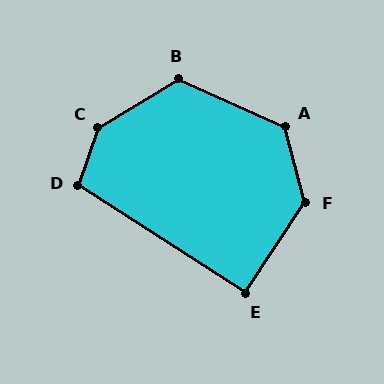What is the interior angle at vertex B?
Approximately 125 degrees (obtuse).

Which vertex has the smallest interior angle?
E, at approximately 91 degrees.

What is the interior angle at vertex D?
Approximately 104 degrees (obtuse).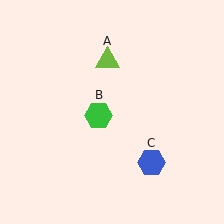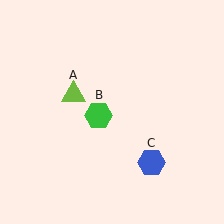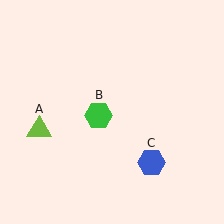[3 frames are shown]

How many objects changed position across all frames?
1 object changed position: lime triangle (object A).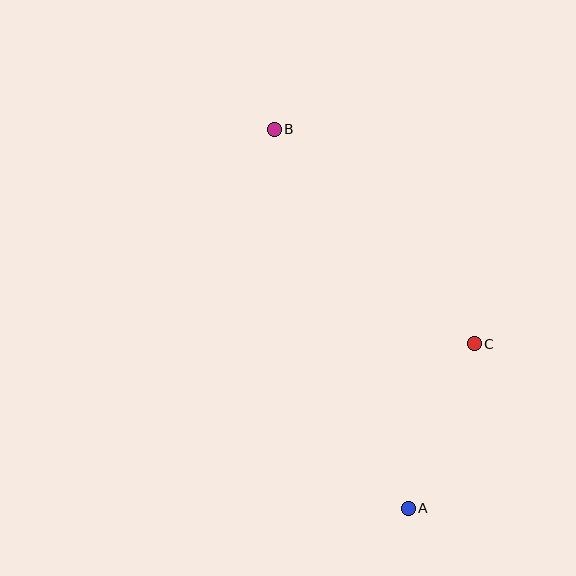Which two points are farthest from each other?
Points A and B are farthest from each other.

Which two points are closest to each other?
Points A and C are closest to each other.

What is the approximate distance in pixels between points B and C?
The distance between B and C is approximately 293 pixels.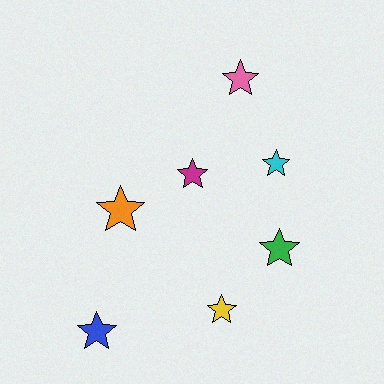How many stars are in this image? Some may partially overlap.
There are 7 stars.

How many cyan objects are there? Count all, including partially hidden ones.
There is 1 cyan object.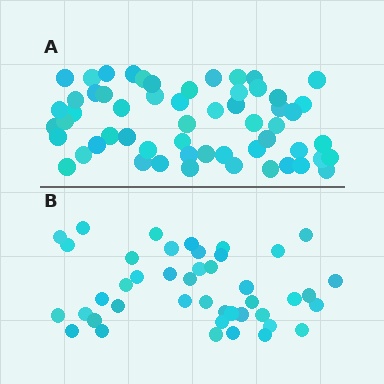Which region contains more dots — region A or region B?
Region A (the top region) has more dots.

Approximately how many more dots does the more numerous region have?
Region A has approximately 15 more dots than region B.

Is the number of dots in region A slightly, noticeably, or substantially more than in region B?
Region A has noticeably more, but not dramatically so. The ratio is roughly 1.3 to 1.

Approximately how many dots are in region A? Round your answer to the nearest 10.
About 60 dots. (The exact count is 57, which rounds to 60.)